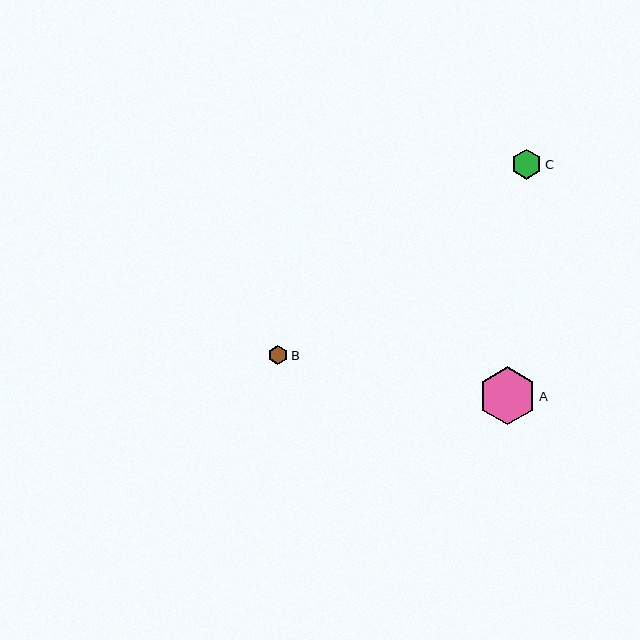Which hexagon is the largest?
Hexagon A is the largest with a size of approximately 58 pixels.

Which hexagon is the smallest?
Hexagon B is the smallest with a size of approximately 19 pixels.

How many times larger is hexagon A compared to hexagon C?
Hexagon A is approximately 1.9 times the size of hexagon C.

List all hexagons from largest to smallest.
From largest to smallest: A, C, B.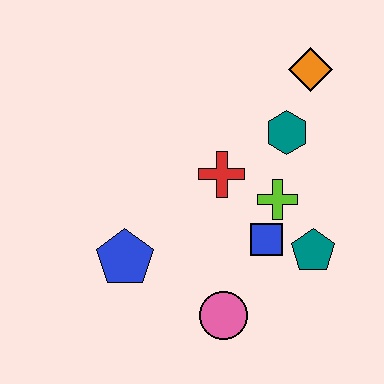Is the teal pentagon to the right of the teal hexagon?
Yes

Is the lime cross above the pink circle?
Yes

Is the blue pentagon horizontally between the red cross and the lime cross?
No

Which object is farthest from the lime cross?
The blue pentagon is farthest from the lime cross.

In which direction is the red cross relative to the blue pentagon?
The red cross is to the right of the blue pentagon.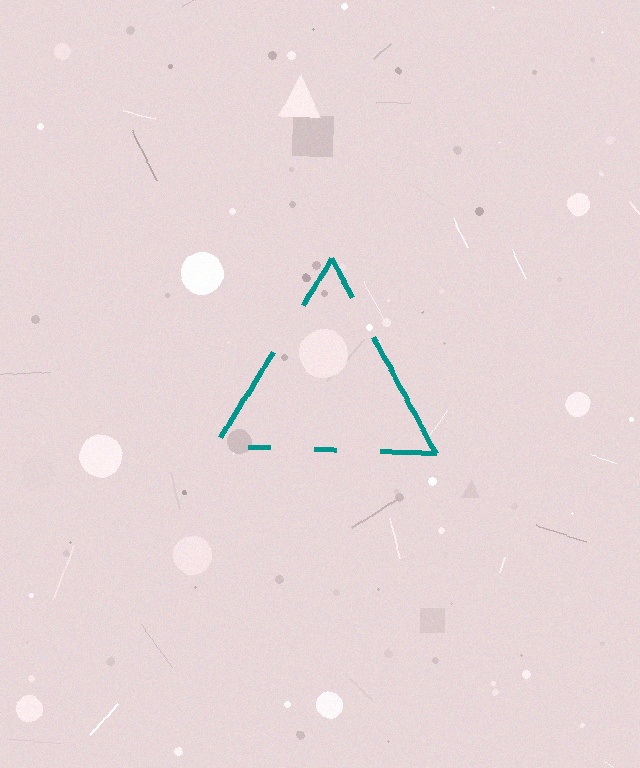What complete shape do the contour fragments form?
The contour fragments form a triangle.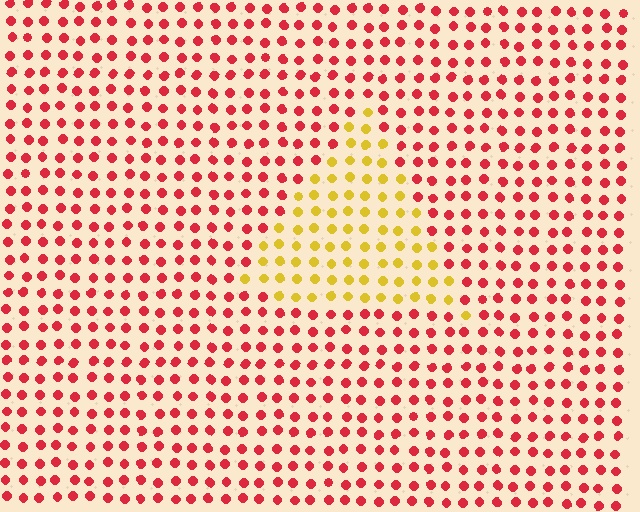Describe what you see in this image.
The image is filled with small red elements in a uniform arrangement. A triangle-shaped region is visible where the elements are tinted to a slightly different hue, forming a subtle color boundary.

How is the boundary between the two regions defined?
The boundary is defined purely by a slight shift in hue (about 59 degrees). Spacing, size, and orientation are identical on both sides.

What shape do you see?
I see a triangle.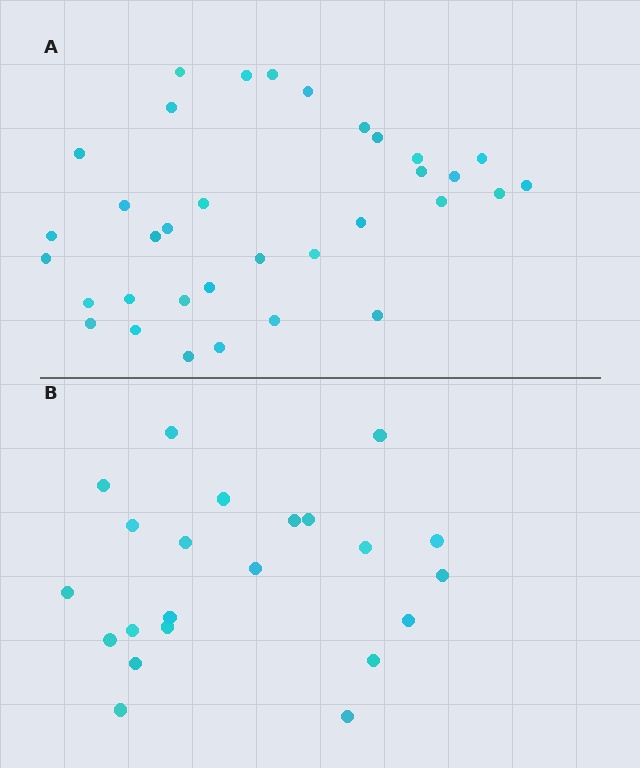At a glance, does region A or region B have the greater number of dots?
Region A (the top region) has more dots.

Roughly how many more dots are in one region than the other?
Region A has roughly 12 or so more dots than region B.